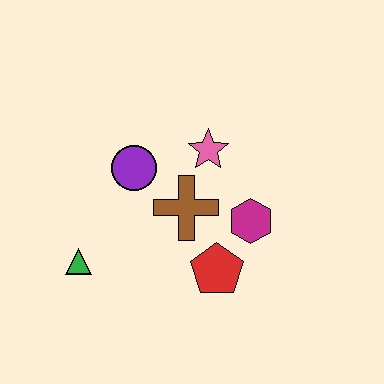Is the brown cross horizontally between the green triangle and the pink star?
Yes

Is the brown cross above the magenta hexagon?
Yes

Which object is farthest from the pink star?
The green triangle is farthest from the pink star.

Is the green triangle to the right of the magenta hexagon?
No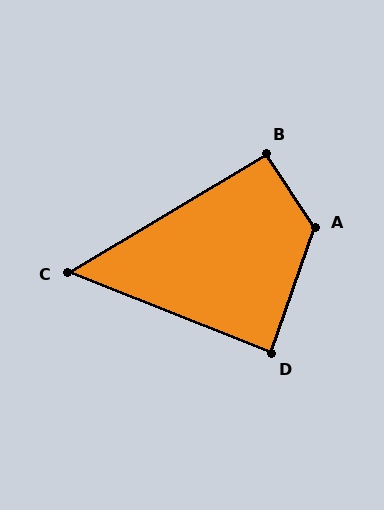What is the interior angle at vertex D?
Approximately 88 degrees (approximately right).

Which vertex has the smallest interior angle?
C, at approximately 52 degrees.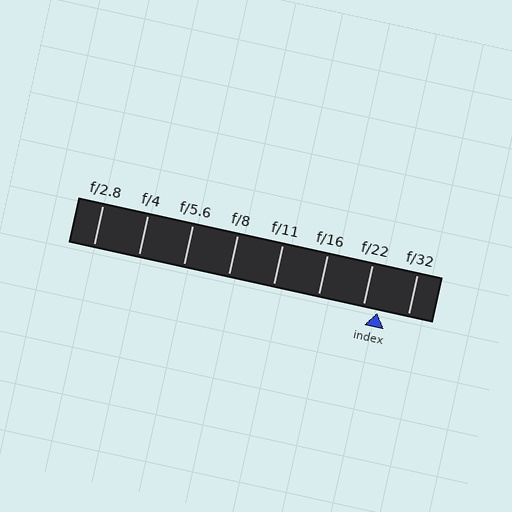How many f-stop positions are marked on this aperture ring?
There are 8 f-stop positions marked.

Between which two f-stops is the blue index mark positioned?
The index mark is between f/22 and f/32.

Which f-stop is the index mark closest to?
The index mark is closest to f/22.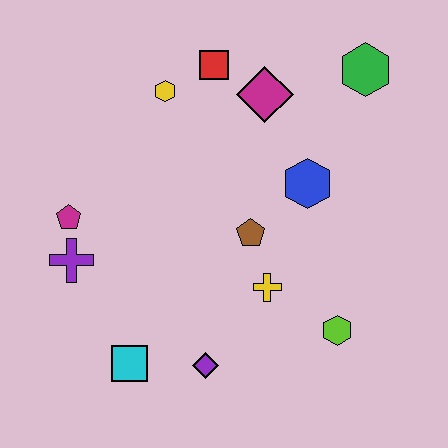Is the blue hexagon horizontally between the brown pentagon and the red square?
No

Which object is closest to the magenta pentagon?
The purple cross is closest to the magenta pentagon.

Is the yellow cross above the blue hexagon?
No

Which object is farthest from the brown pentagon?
The green hexagon is farthest from the brown pentagon.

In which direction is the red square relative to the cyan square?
The red square is above the cyan square.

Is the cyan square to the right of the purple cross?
Yes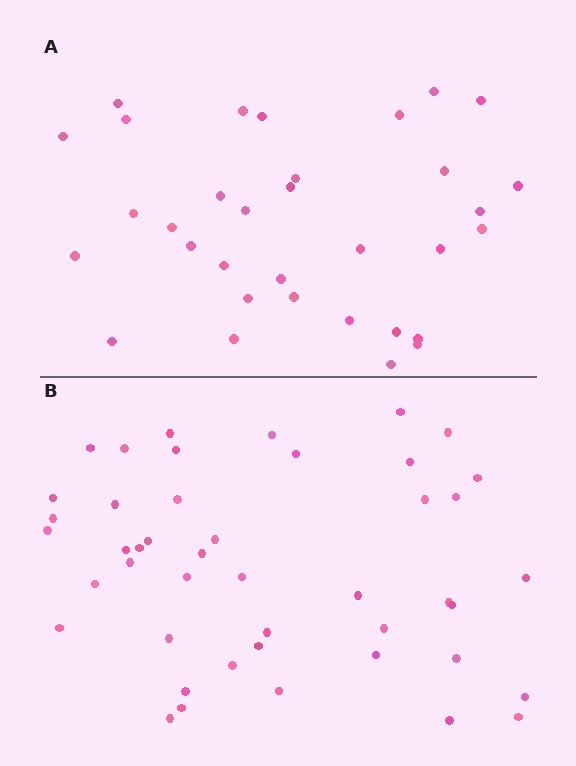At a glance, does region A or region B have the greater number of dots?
Region B (the bottom region) has more dots.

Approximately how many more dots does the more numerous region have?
Region B has roughly 12 or so more dots than region A.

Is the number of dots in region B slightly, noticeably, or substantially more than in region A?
Region B has noticeably more, but not dramatically so. The ratio is roughly 1.4 to 1.